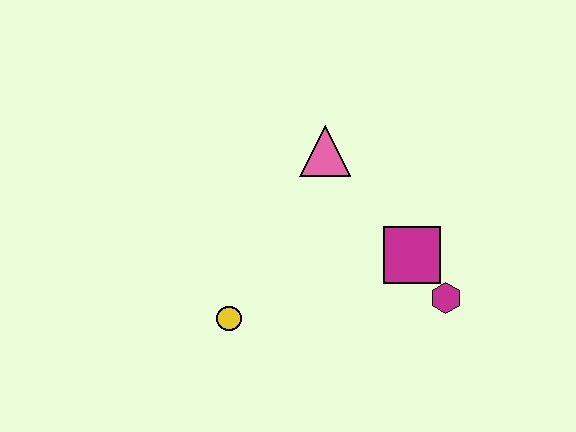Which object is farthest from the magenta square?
The yellow circle is farthest from the magenta square.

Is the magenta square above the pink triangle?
No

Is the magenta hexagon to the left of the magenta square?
No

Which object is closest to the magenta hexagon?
The magenta square is closest to the magenta hexagon.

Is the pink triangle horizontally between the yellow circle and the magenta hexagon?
Yes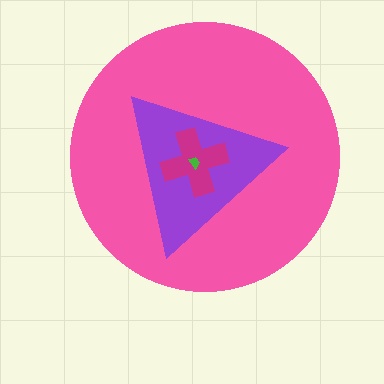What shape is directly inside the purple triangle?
The magenta cross.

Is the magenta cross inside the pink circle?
Yes.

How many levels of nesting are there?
4.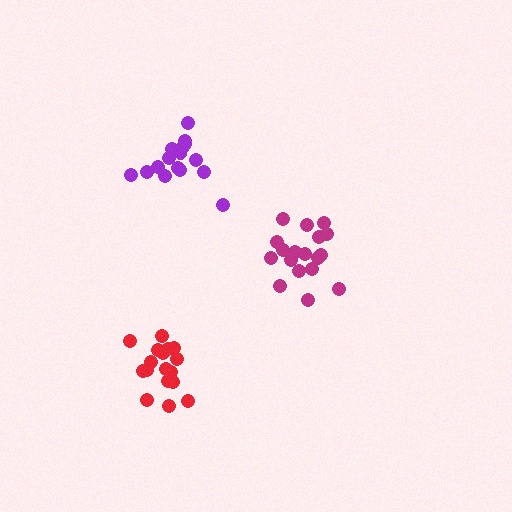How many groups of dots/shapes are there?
There are 3 groups.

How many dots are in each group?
Group 1: 16 dots, Group 2: 18 dots, Group 3: 17 dots (51 total).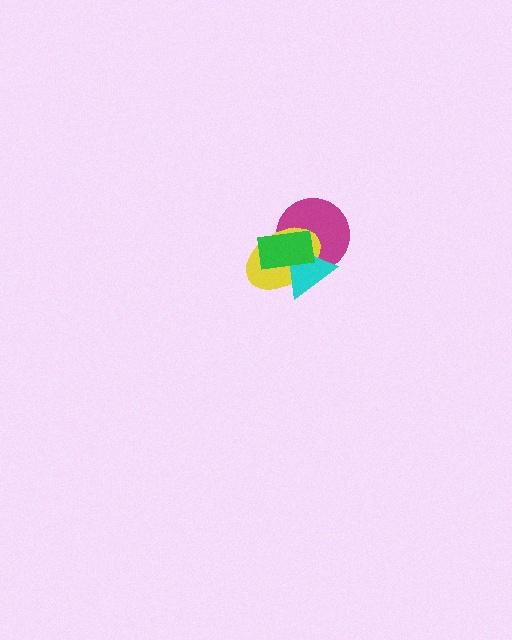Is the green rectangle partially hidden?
No, no other shape covers it.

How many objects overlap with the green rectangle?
3 objects overlap with the green rectangle.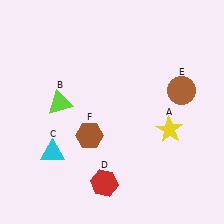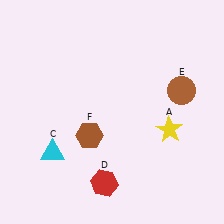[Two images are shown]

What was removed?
The lime triangle (B) was removed in Image 2.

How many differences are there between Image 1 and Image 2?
There is 1 difference between the two images.